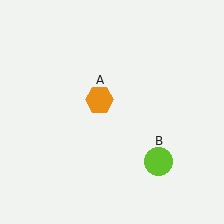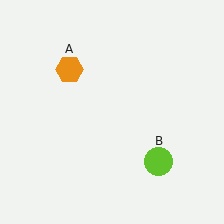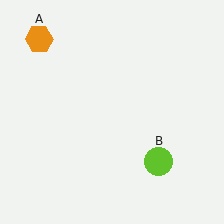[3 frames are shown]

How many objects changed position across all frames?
1 object changed position: orange hexagon (object A).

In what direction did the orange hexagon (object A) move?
The orange hexagon (object A) moved up and to the left.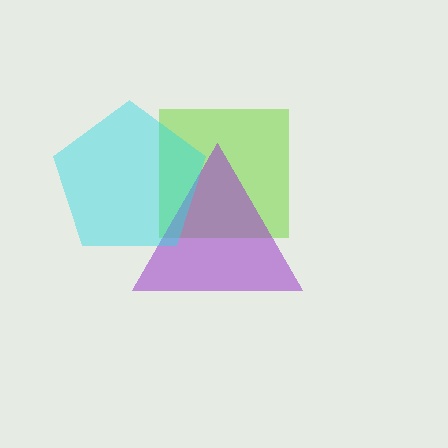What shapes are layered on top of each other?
The layered shapes are: a lime square, a purple triangle, a cyan pentagon.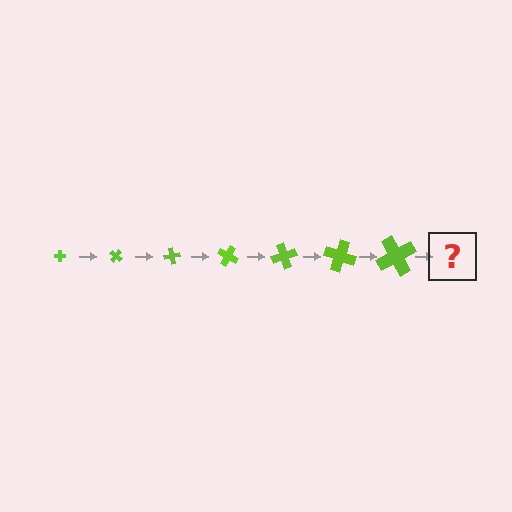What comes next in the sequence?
The next element should be a cross, larger than the previous one and rotated 280 degrees from the start.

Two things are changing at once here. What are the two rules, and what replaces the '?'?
The two rules are that the cross grows larger each step and it rotates 40 degrees each step. The '?' should be a cross, larger than the previous one and rotated 280 degrees from the start.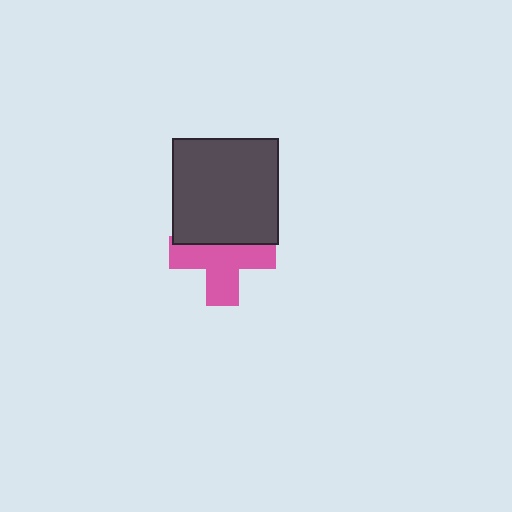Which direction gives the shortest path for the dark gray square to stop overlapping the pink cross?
Moving up gives the shortest separation.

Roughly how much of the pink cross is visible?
About half of it is visible (roughly 63%).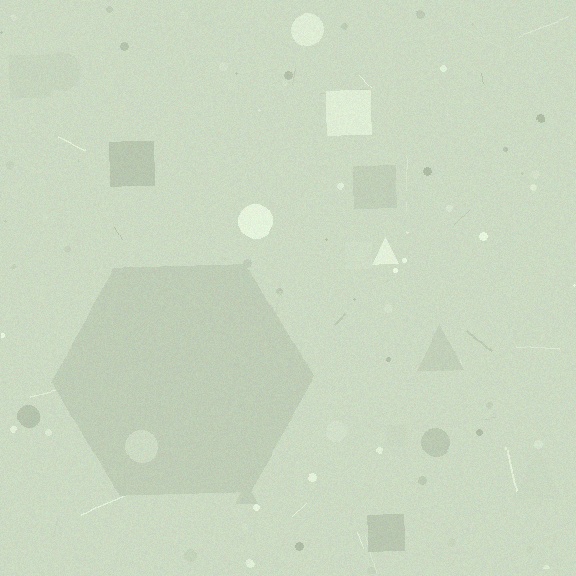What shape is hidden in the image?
A hexagon is hidden in the image.